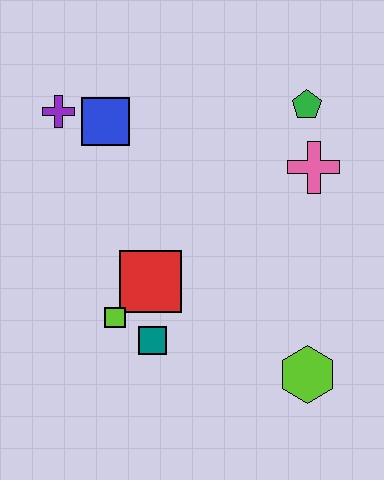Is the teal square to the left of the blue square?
No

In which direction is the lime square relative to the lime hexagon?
The lime square is to the left of the lime hexagon.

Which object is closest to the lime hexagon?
The teal square is closest to the lime hexagon.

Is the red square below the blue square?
Yes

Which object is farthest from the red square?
The green pentagon is farthest from the red square.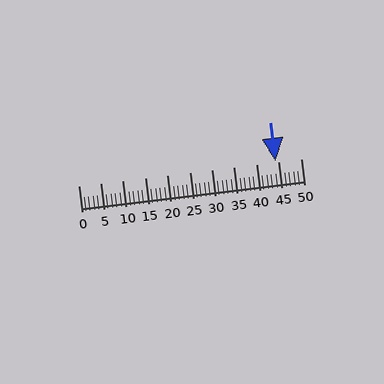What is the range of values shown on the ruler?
The ruler shows values from 0 to 50.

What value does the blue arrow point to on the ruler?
The blue arrow points to approximately 44.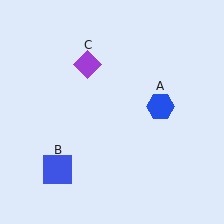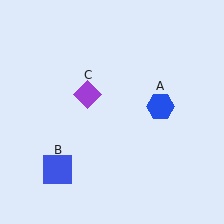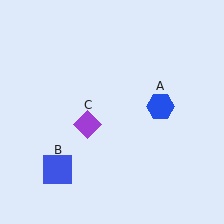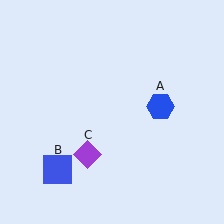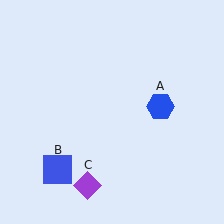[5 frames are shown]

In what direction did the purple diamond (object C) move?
The purple diamond (object C) moved down.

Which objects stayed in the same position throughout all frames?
Blue hexagon (object A) and blue square (object B) remained stationary.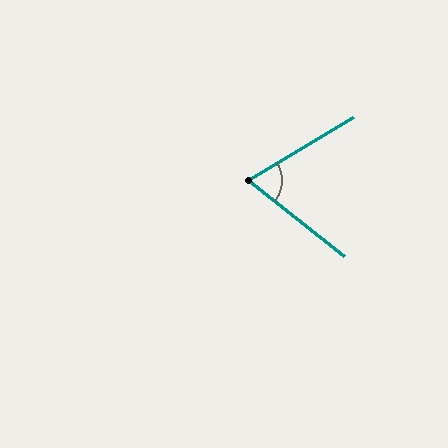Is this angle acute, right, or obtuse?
It is acute.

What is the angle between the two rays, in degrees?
Approximately 70 degrees.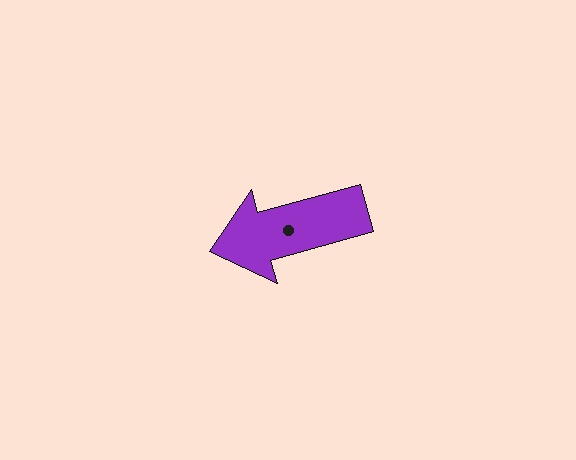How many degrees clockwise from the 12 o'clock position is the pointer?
Approximately 255 degrees.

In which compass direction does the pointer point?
West.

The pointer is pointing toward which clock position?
Roughly 8 o'clock.